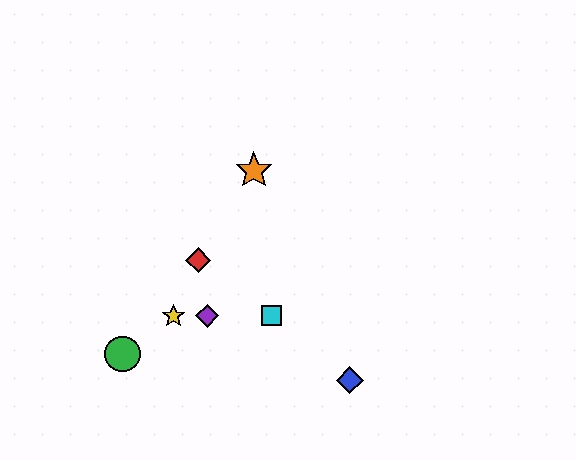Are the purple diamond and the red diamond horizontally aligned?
No, the purple diamond is at y≈316 and the red diamond is at y≈260.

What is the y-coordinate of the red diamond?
The red diamond is at y≈260.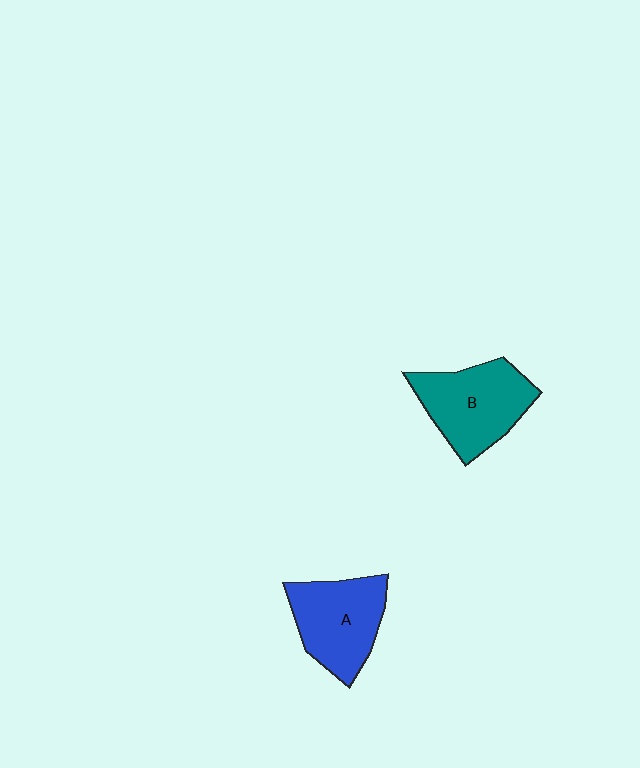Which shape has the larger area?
Shape B (teal).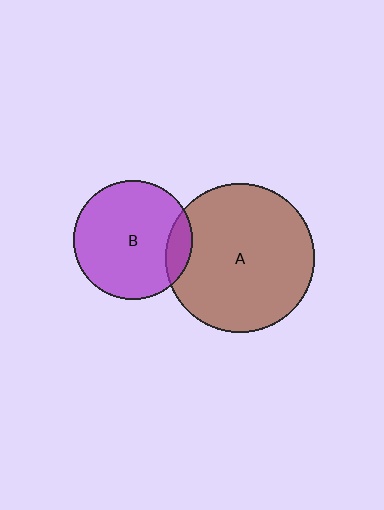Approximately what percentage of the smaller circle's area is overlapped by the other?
Approximately 10%.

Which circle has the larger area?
Circle A (brown).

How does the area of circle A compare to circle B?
Approximately 1.6 times.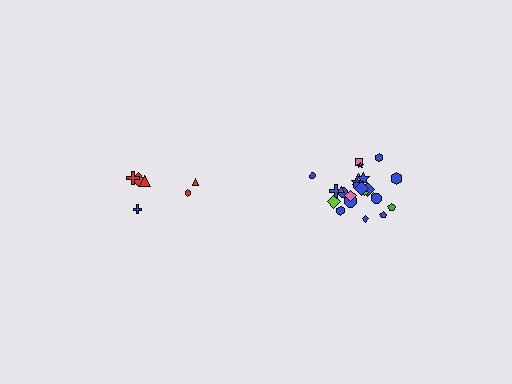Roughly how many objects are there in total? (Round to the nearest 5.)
Roughly 30 objects in total.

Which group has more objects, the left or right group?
The right group.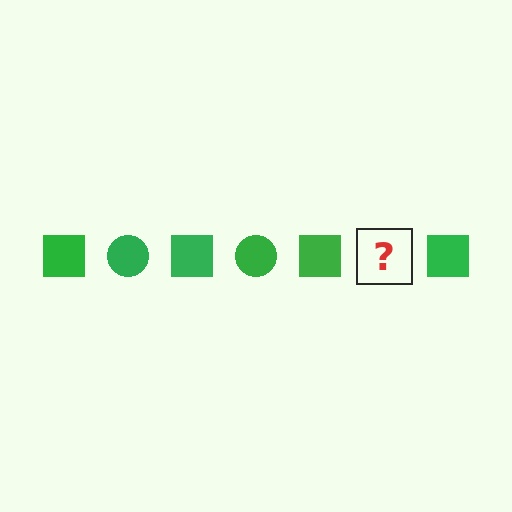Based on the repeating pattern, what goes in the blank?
The blank should be a green circle.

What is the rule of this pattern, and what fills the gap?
The rule is that the pattern cycles through square, circle shapes in green. The gap should be filled with a green circle.